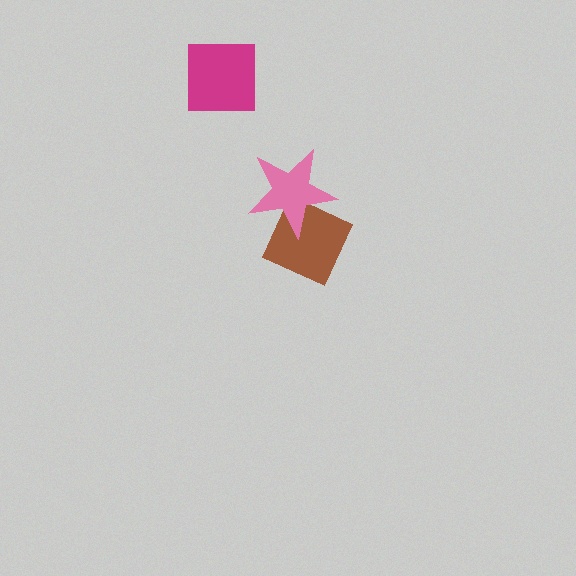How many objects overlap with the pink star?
1 object overlaps with the pink star.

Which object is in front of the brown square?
The pink star is in front of the brown square.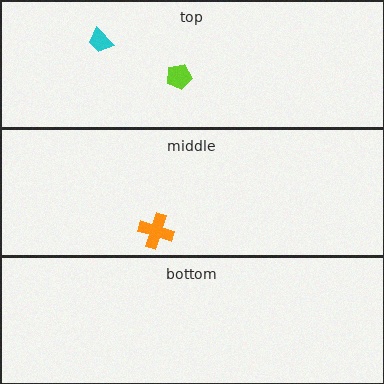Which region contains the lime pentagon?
The top region.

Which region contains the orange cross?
The middle region.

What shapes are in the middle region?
The orange cross.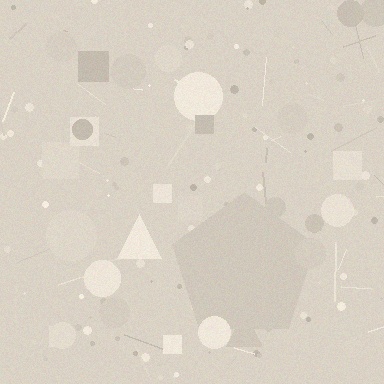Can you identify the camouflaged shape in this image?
The camouflaged shape is a pentagon.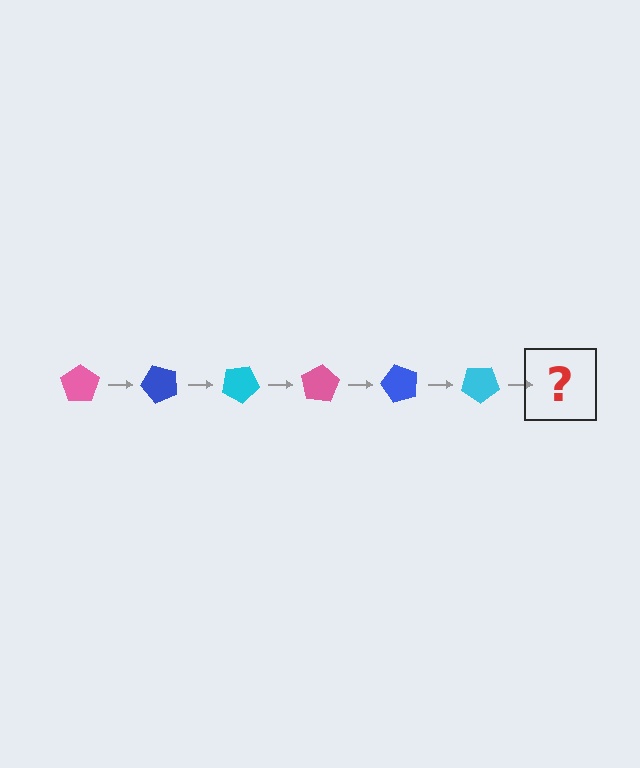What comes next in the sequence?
The next element should be a pink pentagon, rotated 300 degrees from the start.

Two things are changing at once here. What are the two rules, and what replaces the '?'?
The two rules are that it rotates 50 degrees each step and the color cycles through pink, blue, and cyan. The '?' should be a pink pentagon, rotated 300 degrees from the start.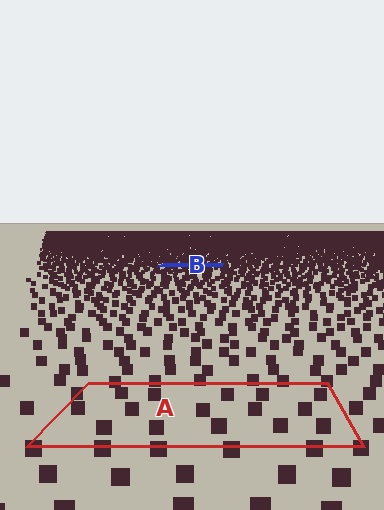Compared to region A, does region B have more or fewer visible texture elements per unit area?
Region B has more texture elements per unit area — they are packed more densely because it is farther away.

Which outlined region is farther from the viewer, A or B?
Region B is farther from the viewer — the texture elements inside it appear smaller and more densely packed.